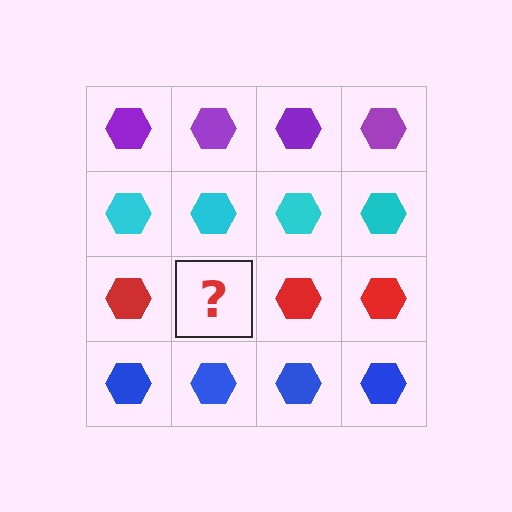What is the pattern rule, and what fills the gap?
The rule is that each row has a consistent color. The gap should be filled with a red hexagon.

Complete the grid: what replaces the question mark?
The question mark should be replaced with a red hexagon.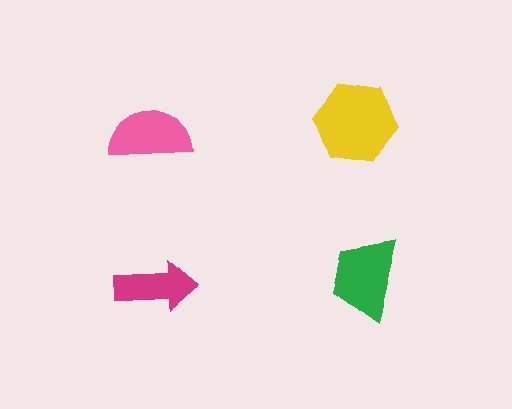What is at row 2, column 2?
A green trapezoid.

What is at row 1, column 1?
A pink semicircle.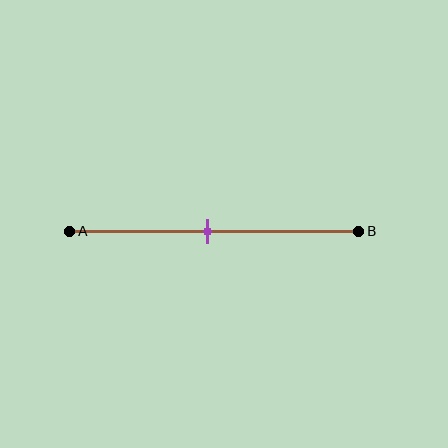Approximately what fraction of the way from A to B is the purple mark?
The purple mark is approximately 50% of the way from A to B.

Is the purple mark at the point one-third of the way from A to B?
No, the mark is at about 50% from A, not at the 33% one-third point.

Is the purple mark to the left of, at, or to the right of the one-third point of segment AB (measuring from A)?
The purple mark is to the right of the one-third point of segment AB.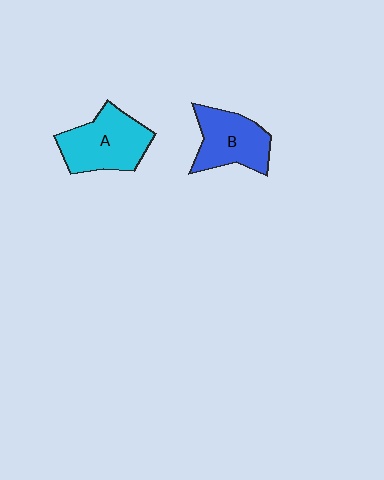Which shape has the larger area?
Shape A (cyan).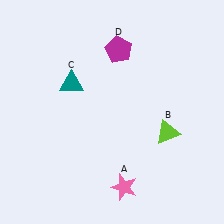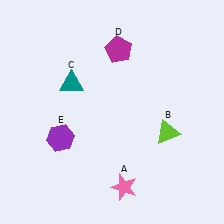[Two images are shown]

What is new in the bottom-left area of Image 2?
A purple hexagon (E) was added in the bottom-left area of Image 2.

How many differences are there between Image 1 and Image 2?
There is 1 difference between the two images.